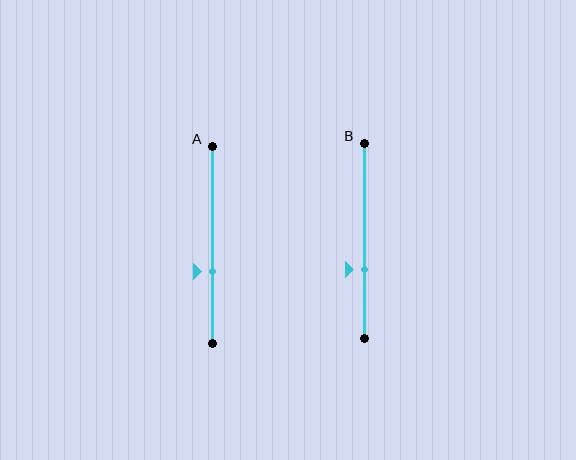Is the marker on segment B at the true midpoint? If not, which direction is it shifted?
No, the marker on segment B is shifted downward by about 15% of the segment length.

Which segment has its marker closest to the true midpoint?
Segment A has its marker closest to the true midpoint.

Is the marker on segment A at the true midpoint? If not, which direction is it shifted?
No, the marker on segment A is shifted downward by about 13% of the segment length.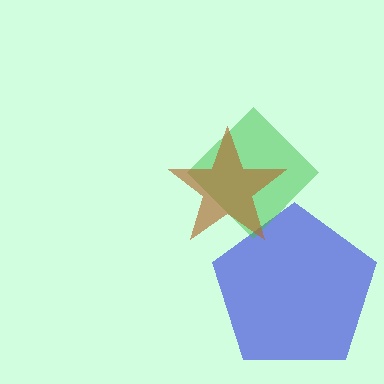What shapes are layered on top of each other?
The layered shapes are: a blue pentagon, a green diamond, a brown star.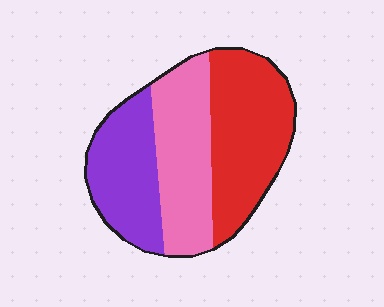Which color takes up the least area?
Purple, at roughly 30%.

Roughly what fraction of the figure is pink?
Pink covers roughly 35% of the figure.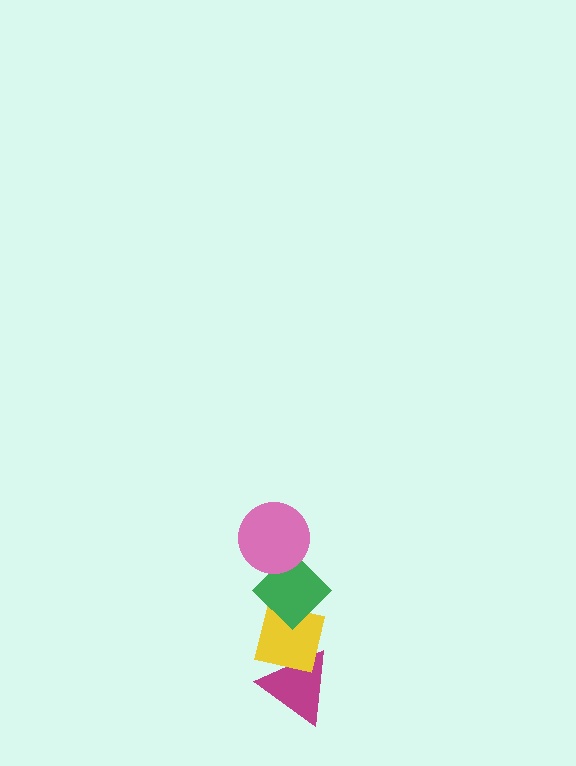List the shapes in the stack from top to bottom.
From top to bottom: the pink circle, the green diamond, the yellow square, the magenta triangle.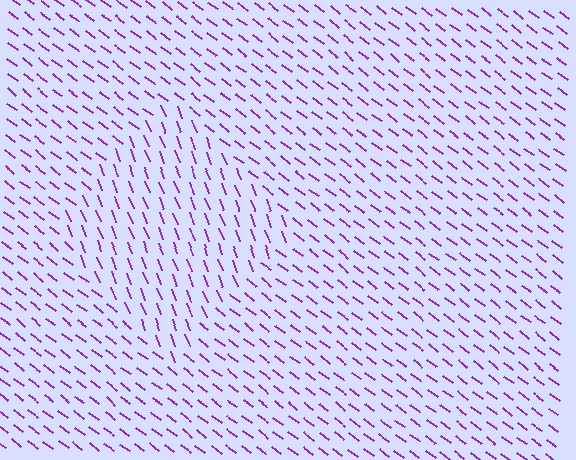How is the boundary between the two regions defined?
The boundary is defined purely by a change in line orientation (approximately 32 degrees difference). All lines are the same color and thickness.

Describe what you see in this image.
The image is filled with small purple line segments. A diamond region in the image has lines oriented differently from the surrounding lines, creating a visible texture boundary.